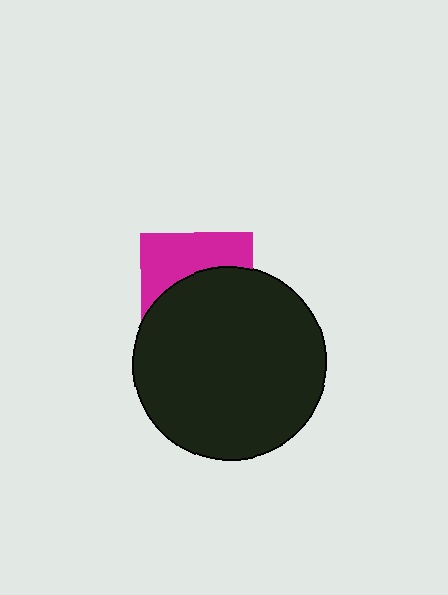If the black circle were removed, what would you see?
You would see the complete magenta square.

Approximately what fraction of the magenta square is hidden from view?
Roughly 59% of the magenta square is hidden behind the black circle.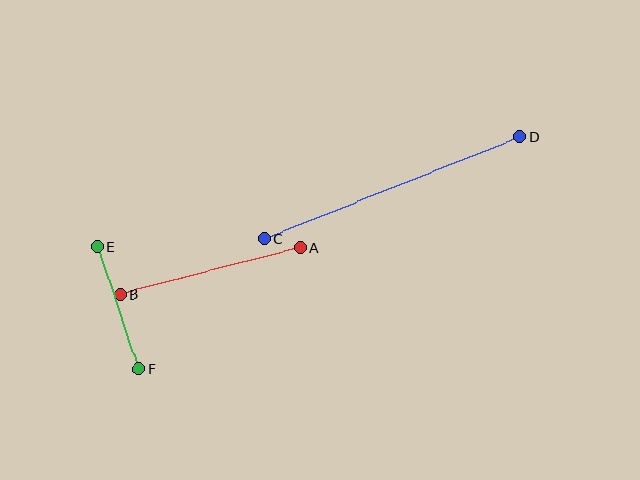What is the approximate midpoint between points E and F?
The midpoint is at approximately (118, 308) pixels.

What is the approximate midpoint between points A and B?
The midpoint is at approximately (210, 271) pixels.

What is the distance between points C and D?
The distance is approximately 274 pixels.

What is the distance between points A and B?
The distance is approximately 186 pixels.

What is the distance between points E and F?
The distance is approximately 129 pixels.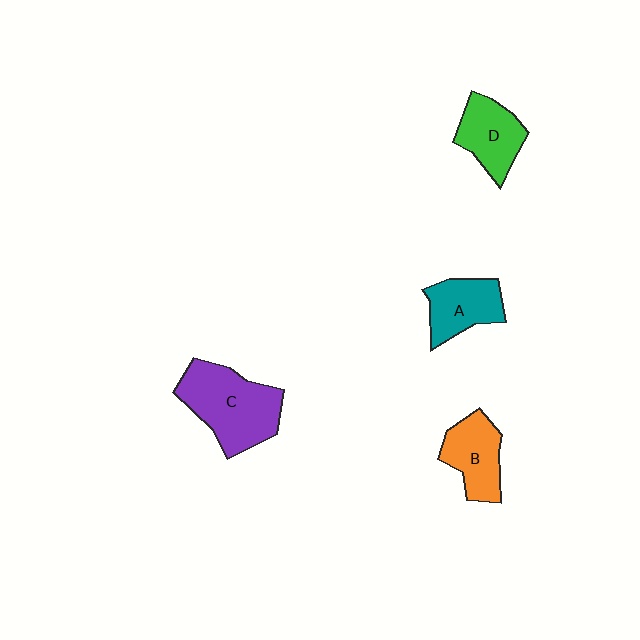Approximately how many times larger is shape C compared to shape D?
Approximately 1.6 times.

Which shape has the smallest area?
Shape D (green).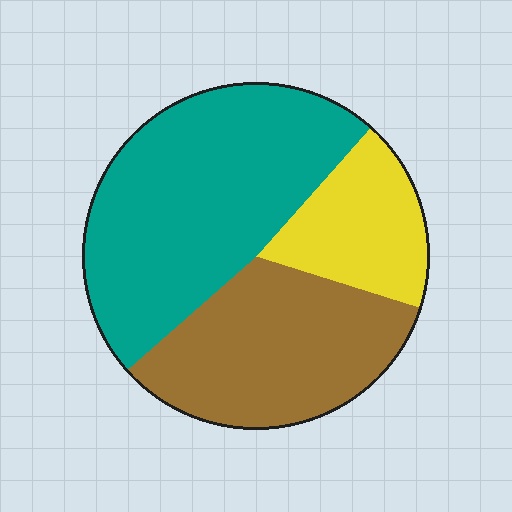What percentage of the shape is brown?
Brown covers roughly 35% of the shape.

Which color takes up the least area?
Yellow, at roughly 20%.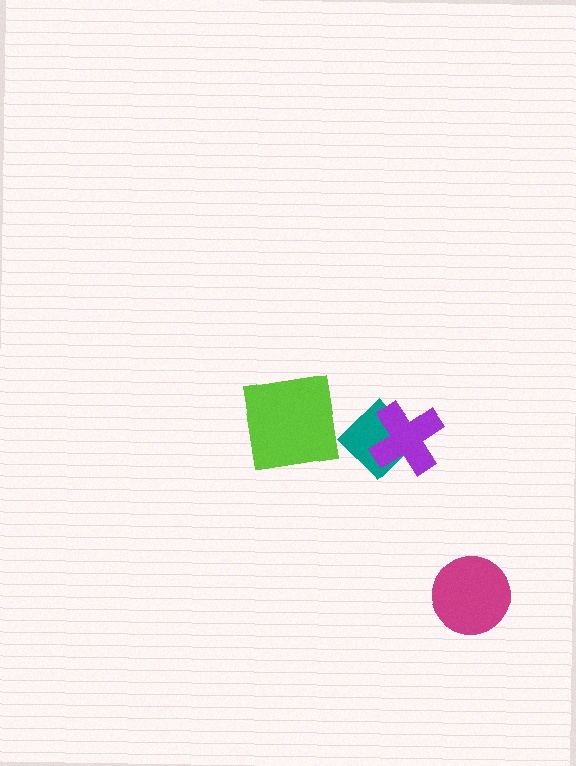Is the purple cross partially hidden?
No, no other shape covers it.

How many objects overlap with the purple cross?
1 object overlaps with the purple cross.